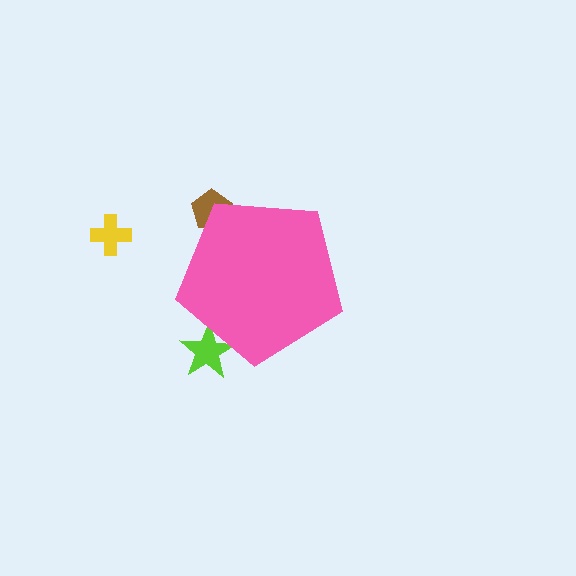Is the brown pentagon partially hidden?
Yes, the brown pentagon is partially hidden behind the pink pentagon.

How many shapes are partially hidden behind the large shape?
2 shapes are partially hidden.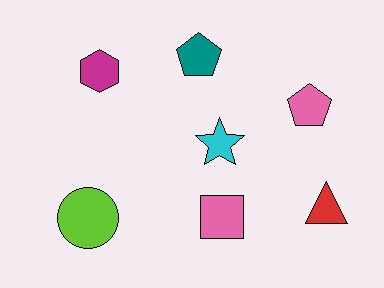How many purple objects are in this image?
There are no purple objects.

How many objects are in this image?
There are 7 objects.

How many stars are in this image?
There is 1 star.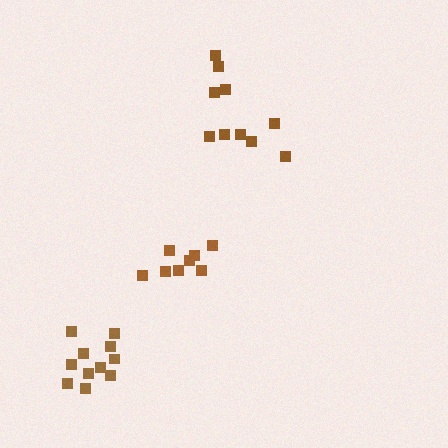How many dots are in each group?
Group 1: 8 dots, Group 2: 10 dots, Group 3: 11 dots (29 total).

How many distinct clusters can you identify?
There are 3 distinct clusters.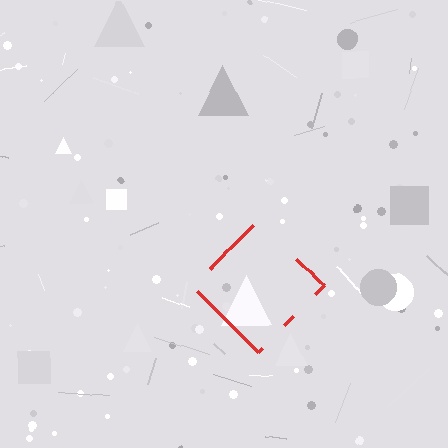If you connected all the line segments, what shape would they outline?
They would outline a diamond.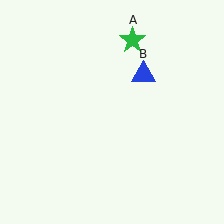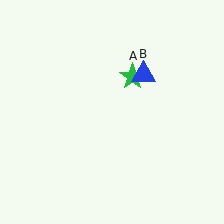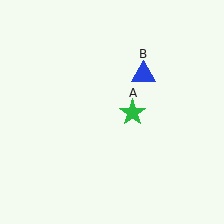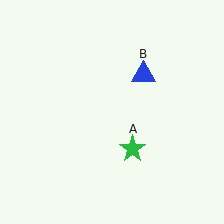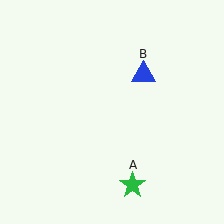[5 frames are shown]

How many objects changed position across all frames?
1 object changed position: green star (object A).